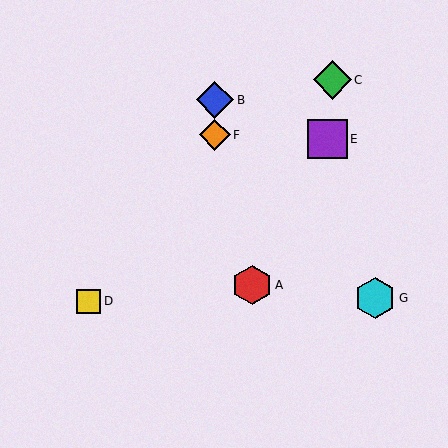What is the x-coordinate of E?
Object E is at x≈328.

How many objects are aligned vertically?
2 objects (B, F) are aligned vertically.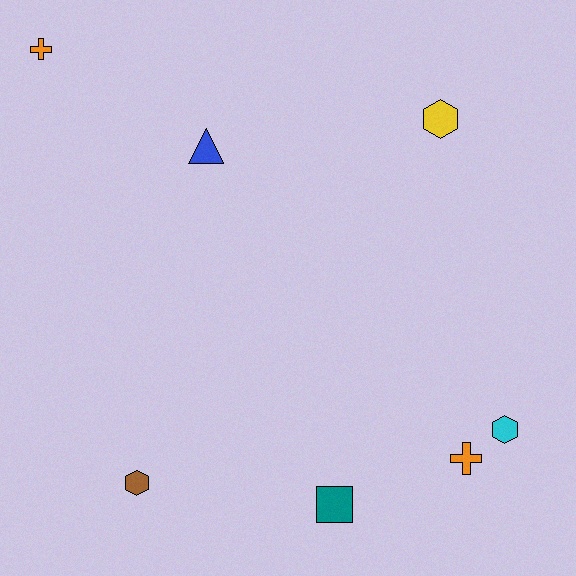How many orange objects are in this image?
There are 2 orange objects.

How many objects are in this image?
There are 7 objects.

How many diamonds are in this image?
There are no diamonds.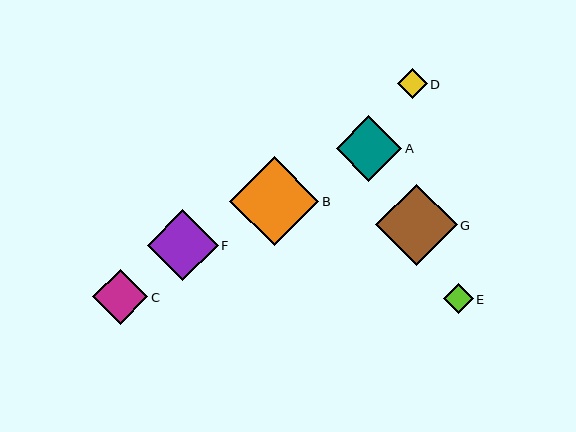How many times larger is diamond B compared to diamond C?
Diamond B is approximately 1.6 times the size of diamond C.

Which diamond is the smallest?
Diamond E is the smallest with a size of approximately 30 pixels.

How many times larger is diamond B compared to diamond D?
Diamond B is approximately 3.0 times the size of diamond D.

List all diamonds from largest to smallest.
From largest to smallest: B, G, F, A, C, D, E.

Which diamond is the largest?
Diamond B is the largest with a size of approximately 89 pixels.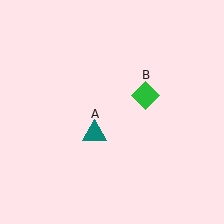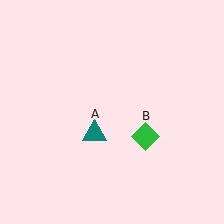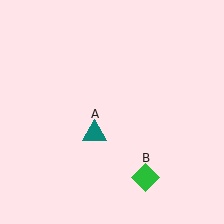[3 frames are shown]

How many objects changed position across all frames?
1 object changed position: green diamond (object B).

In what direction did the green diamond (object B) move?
The green diamond (object B) moved down.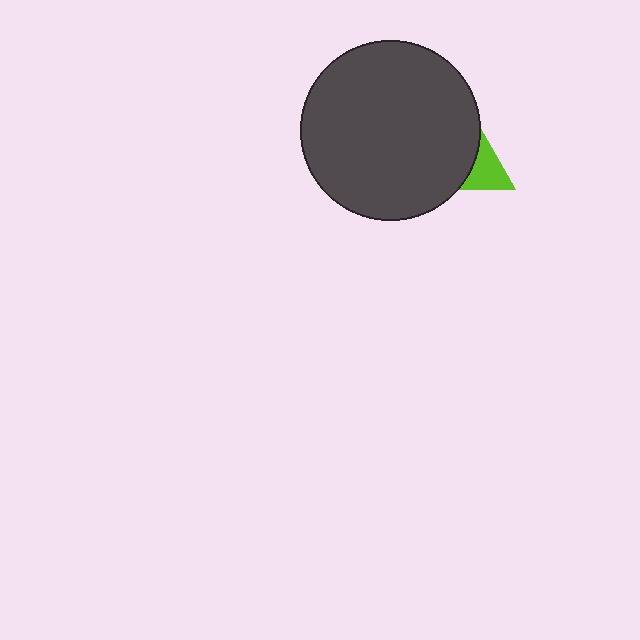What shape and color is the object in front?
The object in front is a dark gray circle.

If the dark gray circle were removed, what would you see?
You would see the complete lime triangle.